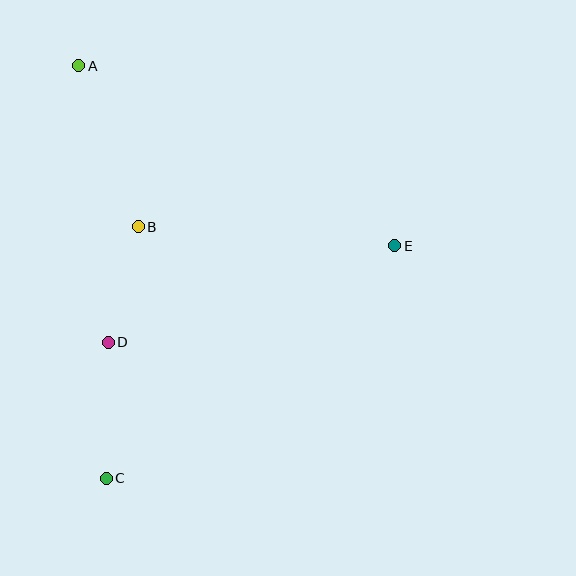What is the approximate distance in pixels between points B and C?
The distance between B and C is approximately 254 pixels.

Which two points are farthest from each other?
Points A and C are farthest from each other.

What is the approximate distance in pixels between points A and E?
The distance between A and E is approximately 364 pixels.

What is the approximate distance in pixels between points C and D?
The distance between C and D is approximately 136 pixels.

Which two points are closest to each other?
Points B and D are closest to each other.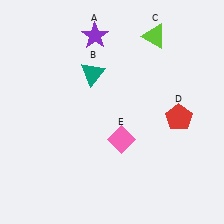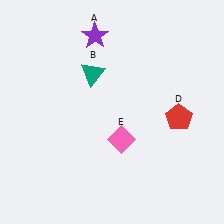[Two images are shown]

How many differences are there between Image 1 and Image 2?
There is 1 difference between the two images.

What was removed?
The lime triangle (C) was removed in Image 2.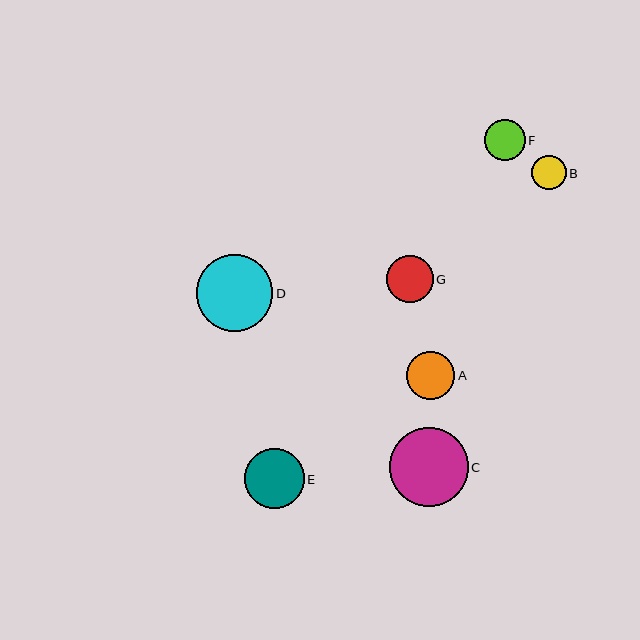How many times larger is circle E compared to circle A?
Circle E is approximately 1.2 times the size of circle A.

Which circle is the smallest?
Circle B is the smallest with a size of approximately 35 pixels.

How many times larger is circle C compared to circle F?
Circle C is approximately 1.9 times the size of circle F.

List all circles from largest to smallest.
From largest to smallest: C, D, E, A, G, F, B.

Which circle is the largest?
Circle C is the largest with a size of approximately 79 pixels.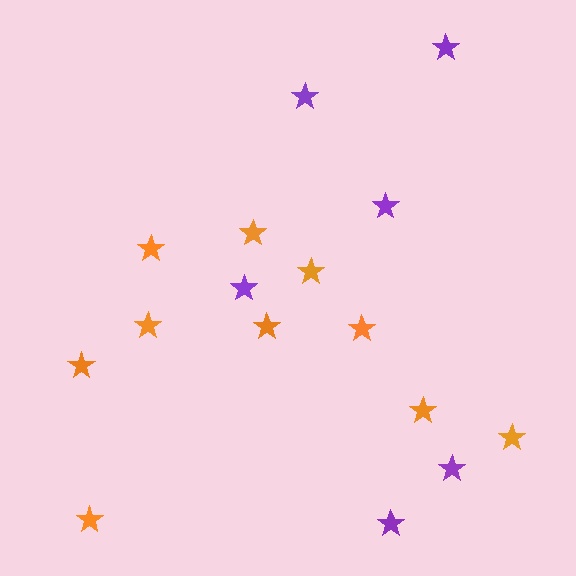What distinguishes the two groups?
There are 2 groups: one group of purple stars (6) and one group of orange stars (10).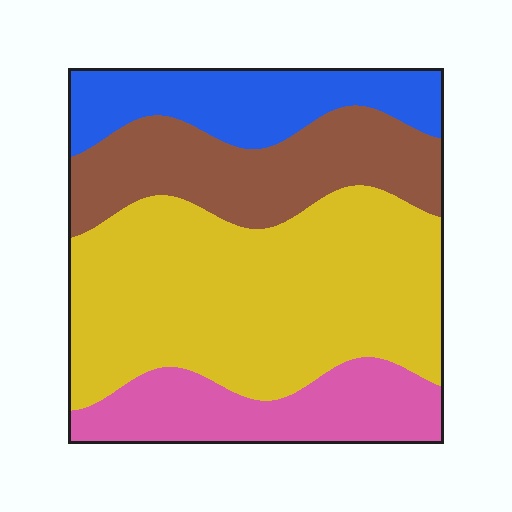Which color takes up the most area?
Yellow, at roughly 45%.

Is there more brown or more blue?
Brown.